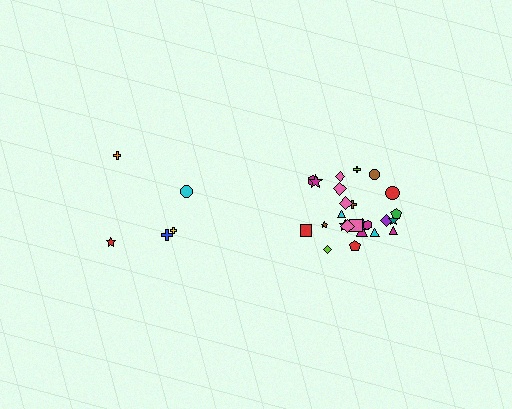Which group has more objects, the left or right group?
The right group.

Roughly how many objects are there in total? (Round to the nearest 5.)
Roughly 30 objects in total.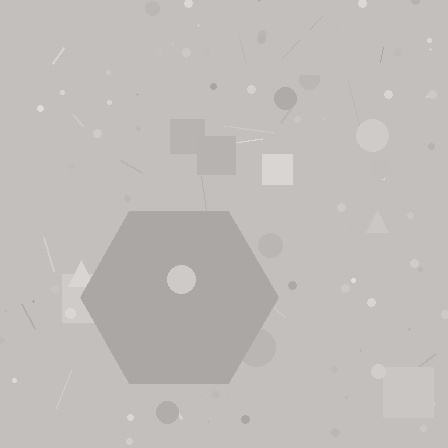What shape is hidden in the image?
A hexagon is hidden in the image.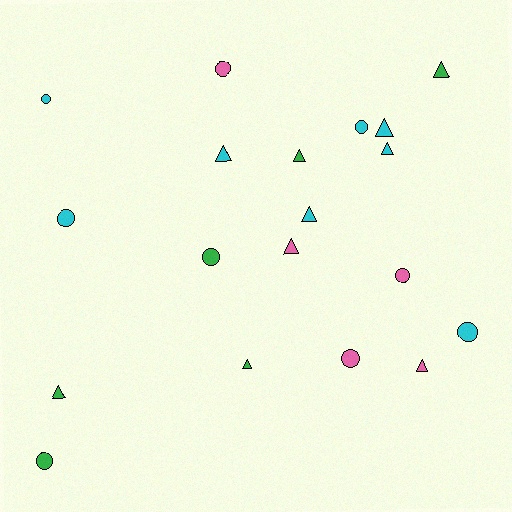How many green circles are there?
There are 2 green circles.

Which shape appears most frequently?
Triangle, with 10 objects.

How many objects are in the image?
There are 19 objects.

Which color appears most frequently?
Cyan, with 8 objects.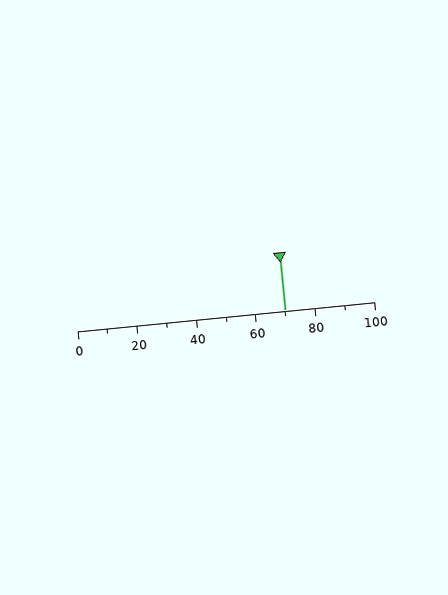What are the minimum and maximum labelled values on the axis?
The axis runs from 0 to 100.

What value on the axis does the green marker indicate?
The marker indicates approximately 70.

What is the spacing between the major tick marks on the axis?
The major ticks are spaced 20 apart.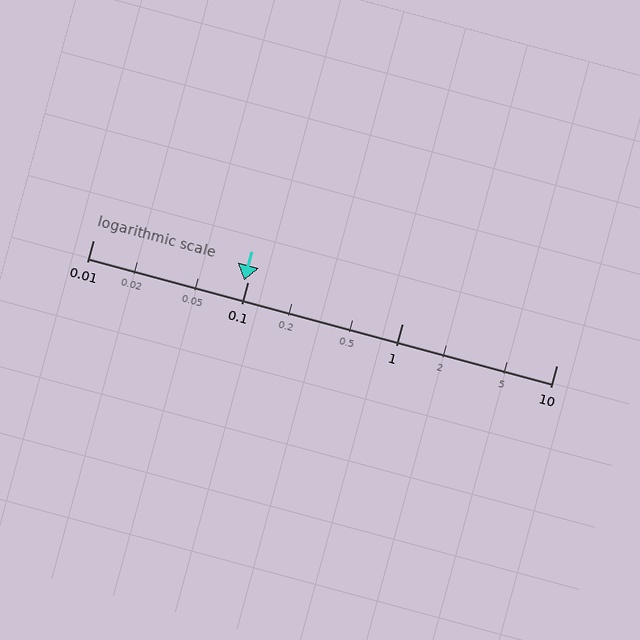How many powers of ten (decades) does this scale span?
The scale spans 3 decades, from 0.01 to 10.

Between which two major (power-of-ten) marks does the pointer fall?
The pointer is between 0.01 and 0.1.